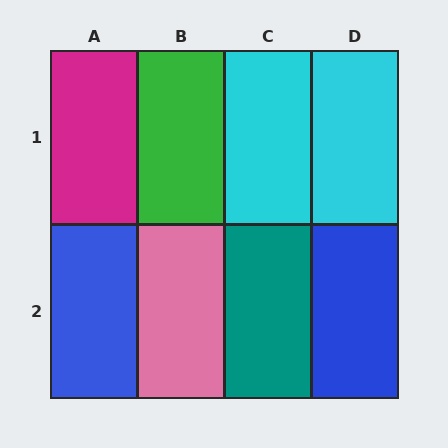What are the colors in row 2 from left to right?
Blue, pink, teal, blue.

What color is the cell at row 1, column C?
Cyan.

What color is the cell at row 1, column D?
Cyan.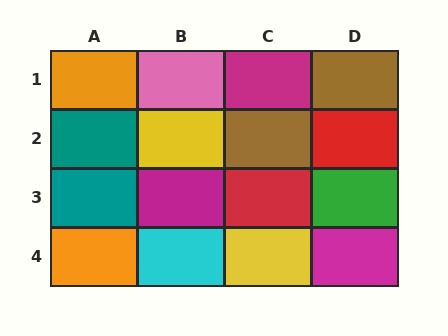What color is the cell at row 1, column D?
Brown.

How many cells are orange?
2 cells are orange.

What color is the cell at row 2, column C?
Brown.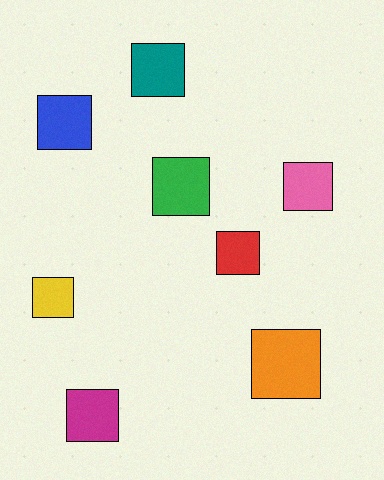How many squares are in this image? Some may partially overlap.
There are 8 squares.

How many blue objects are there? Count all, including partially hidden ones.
There is 1 blue object.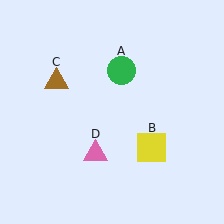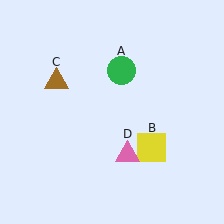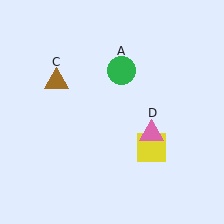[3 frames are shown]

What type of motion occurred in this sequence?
The pink triangle (object D) rotated counterclockwise around the center of the scene.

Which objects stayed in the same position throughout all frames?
Green circle (object A) and yellow square (object B) and brown triangle (object C) remained stationary.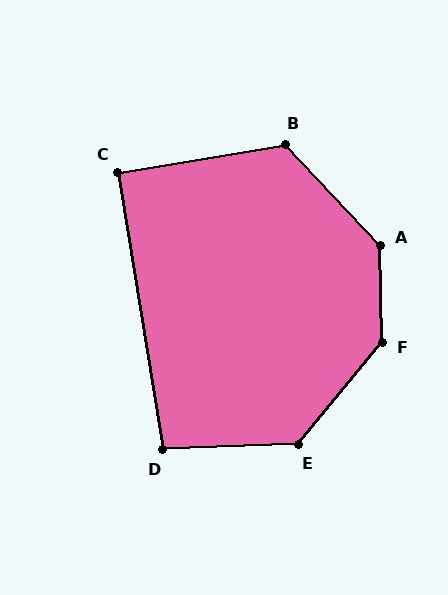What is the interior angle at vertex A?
Approximately 138 degrees (obtuse).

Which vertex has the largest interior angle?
F, at approximately 139 degrees.